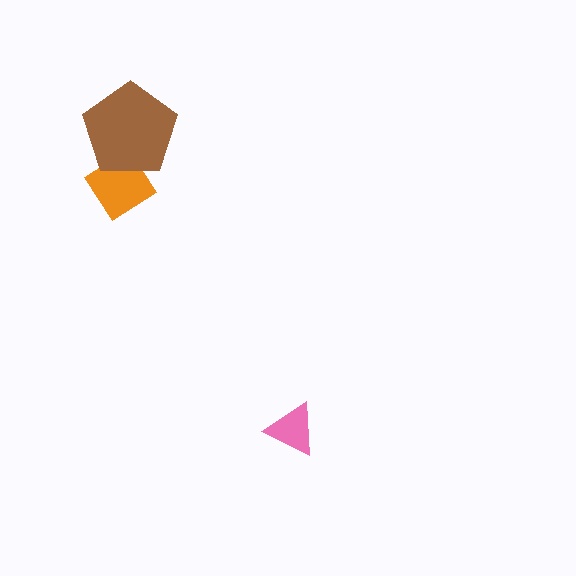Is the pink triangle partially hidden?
No, no other shape covers it.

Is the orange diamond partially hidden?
Yes, it is partially covered by another shape.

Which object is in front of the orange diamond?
The brown pentagon is in front of the orange diamond.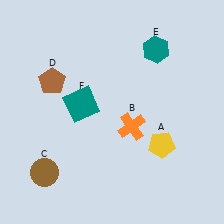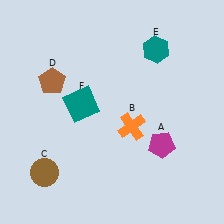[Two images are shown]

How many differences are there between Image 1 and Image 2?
There is 1 difference between the two images.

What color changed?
The pentagon (A) changed from yellow in Image 1 to magenta in Image 2.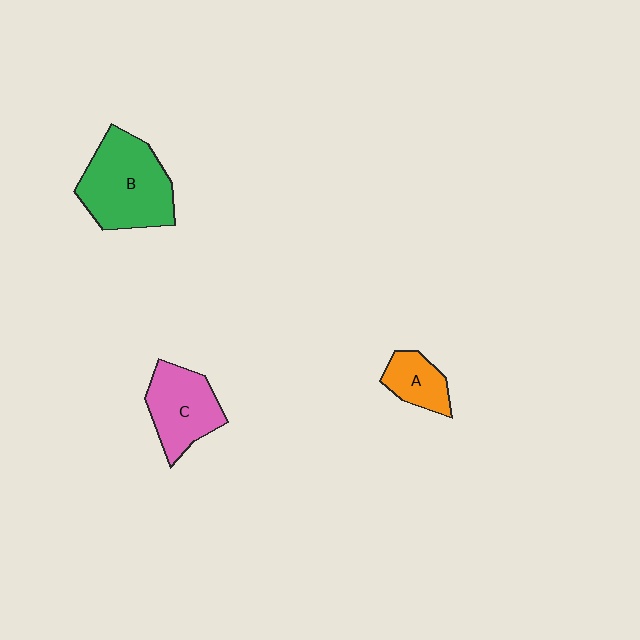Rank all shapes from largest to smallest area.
From largest to smallest: B (green), C (pink), A (orange).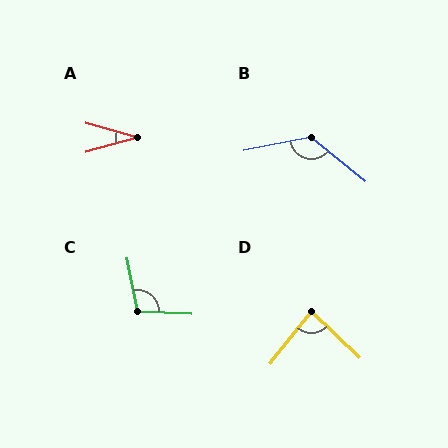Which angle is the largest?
B, at approximately 130 degrees.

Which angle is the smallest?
A, at approximately 30 degrees.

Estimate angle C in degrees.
Approximately 104 degrees.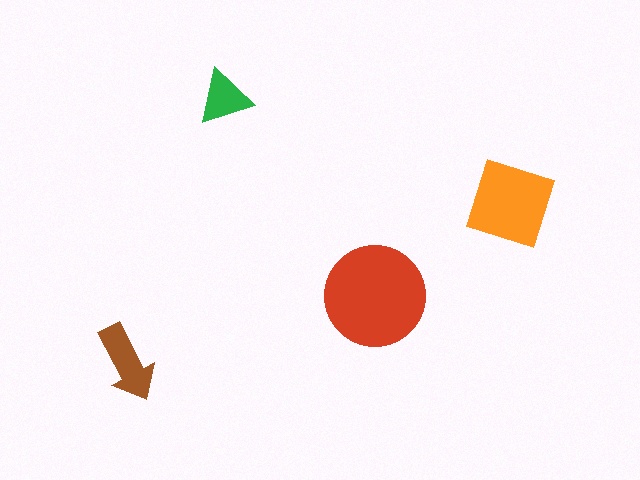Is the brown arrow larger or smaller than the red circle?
Smaller.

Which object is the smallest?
The green triangle.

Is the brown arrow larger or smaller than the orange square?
Smaller.